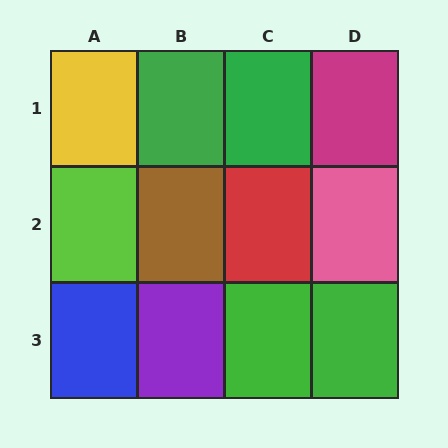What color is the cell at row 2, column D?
Pink.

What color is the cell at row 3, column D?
Green.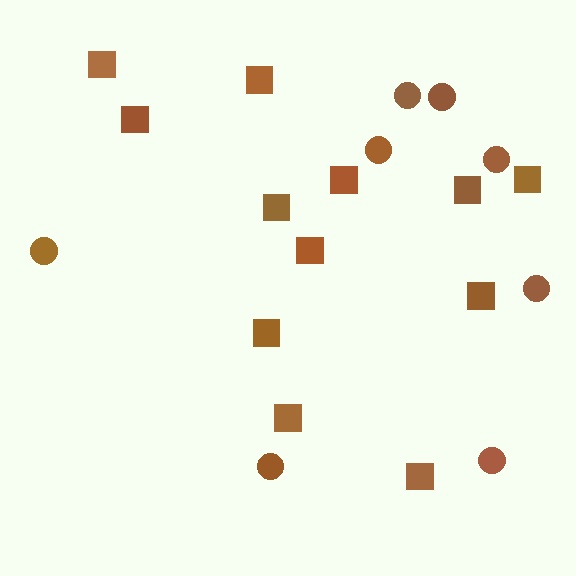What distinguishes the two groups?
There are 2 groups: one group of squares (12) and one group of circles (8).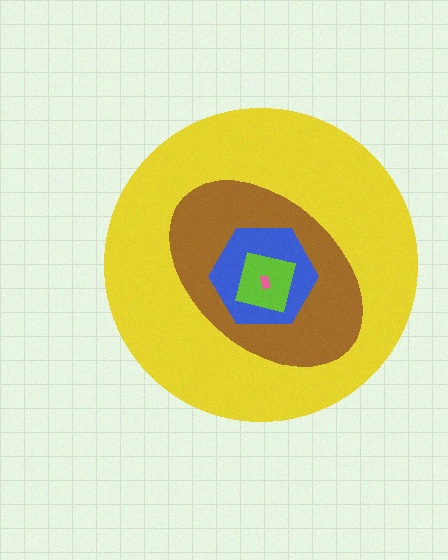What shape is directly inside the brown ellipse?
The blue hexagon.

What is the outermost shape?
The yellow circle.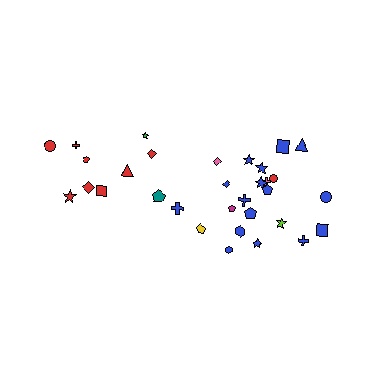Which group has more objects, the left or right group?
The right group.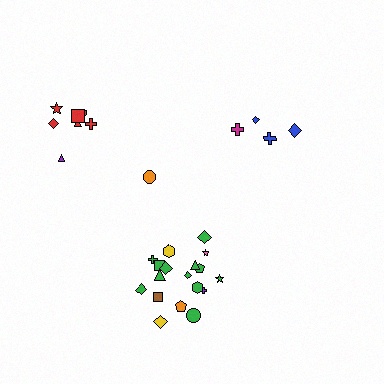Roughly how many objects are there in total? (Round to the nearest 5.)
Roughly 30 objects in total.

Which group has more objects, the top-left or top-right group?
The top-left group.